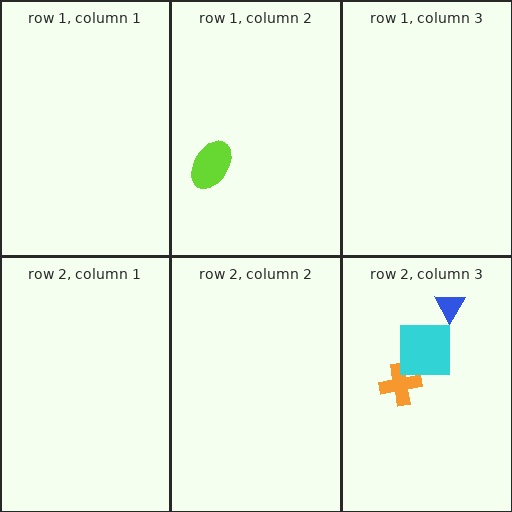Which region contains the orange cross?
The row 2, column 3 region.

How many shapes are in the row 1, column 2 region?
1.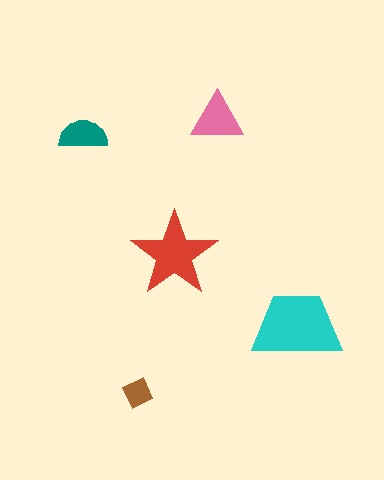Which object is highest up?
The pink triangle is topmost.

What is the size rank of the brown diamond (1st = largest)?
5th.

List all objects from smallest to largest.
The brown diamond, the teal semicircle, the pink triangle, the red star, the cyan trapezoid.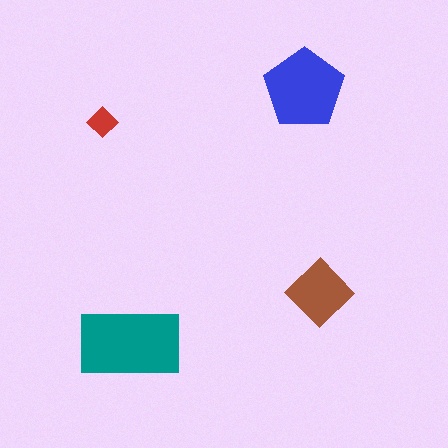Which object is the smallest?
The red diamond.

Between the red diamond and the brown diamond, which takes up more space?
The brown diamond.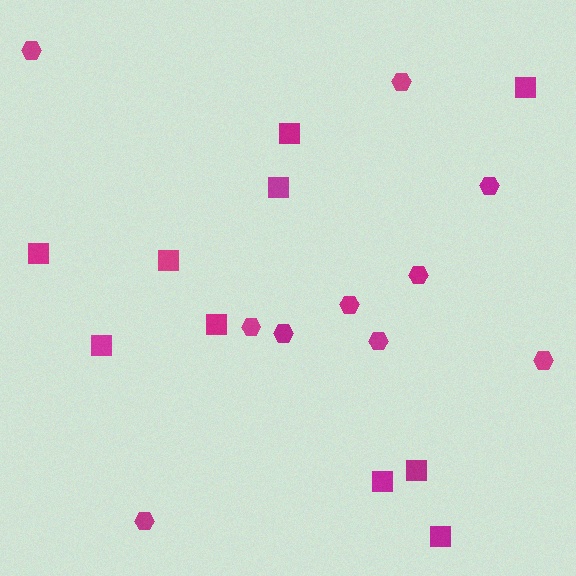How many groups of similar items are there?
There are 2 groups: one group of squares (10) and one group of hexagons (10).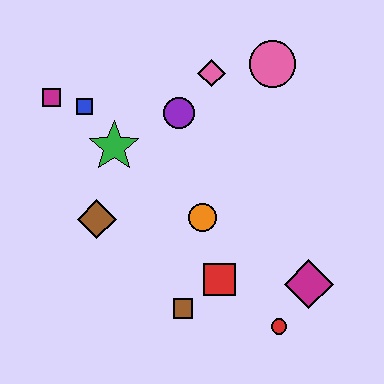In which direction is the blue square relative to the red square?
The blue square is above the red square.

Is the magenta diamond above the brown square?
Yes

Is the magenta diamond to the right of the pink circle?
Yes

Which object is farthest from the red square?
The magenta square is farthest from the red square.